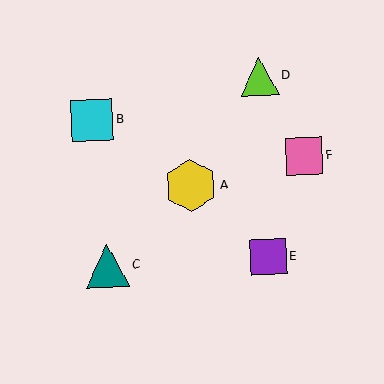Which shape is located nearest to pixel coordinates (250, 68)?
The lime triangle (labeled D) at (259, 76) is nearest to that location.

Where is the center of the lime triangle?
The center of the lime triangle is at (259, 76).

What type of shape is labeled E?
Shape E is a purple square.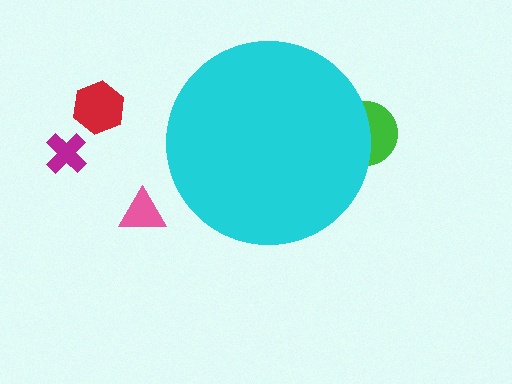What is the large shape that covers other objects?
A cyan circle.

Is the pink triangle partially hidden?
No, the pink triangle is fully visible.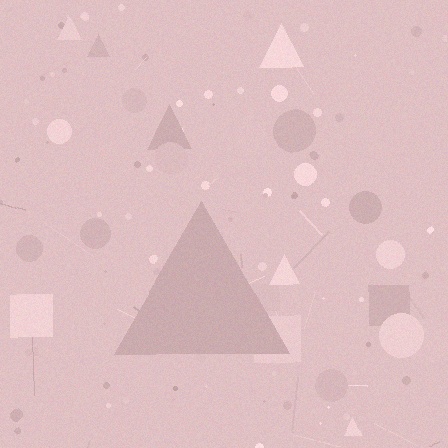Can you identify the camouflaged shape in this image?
The camouflaged shape is a triangle.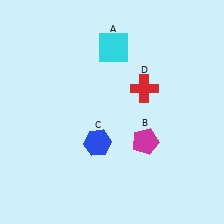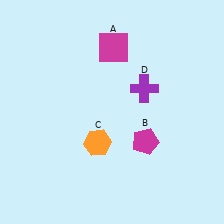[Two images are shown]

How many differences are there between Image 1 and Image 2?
There are 3 differences between the two images.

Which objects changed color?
A changed from cyan to magenta. C changed from blue to orange. D changed from red to purple.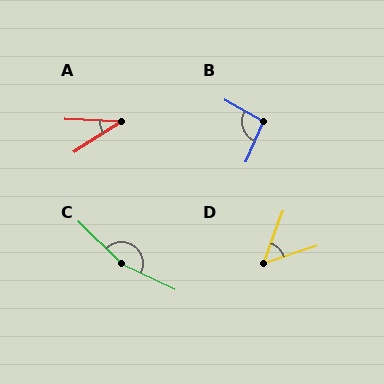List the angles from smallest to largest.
A (36°), D (51°), B (95°), C (161°).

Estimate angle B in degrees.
Approximately 95 degrees.